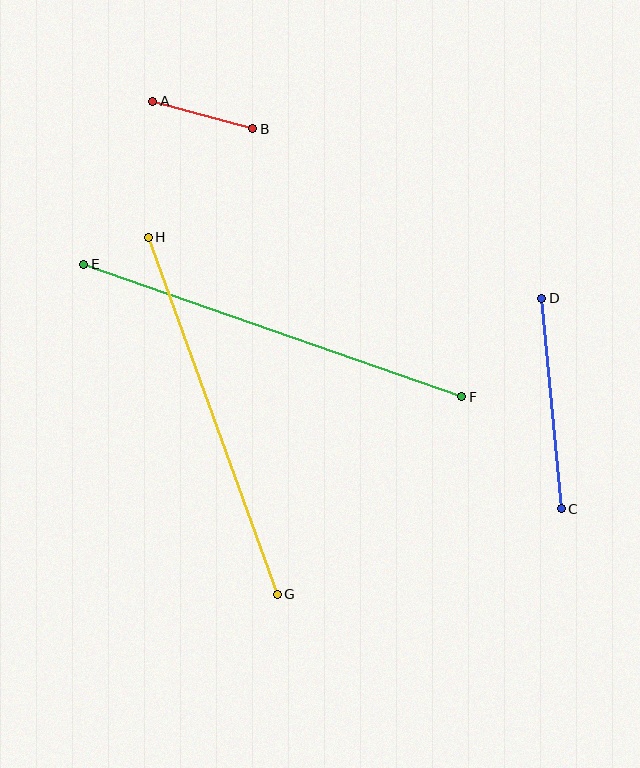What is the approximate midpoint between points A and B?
The midpoint is at approximately (203, 115) pixels.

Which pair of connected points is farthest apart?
Points E and F are farthest apart.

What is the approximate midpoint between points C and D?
The midpoint is at approximately (551, 404) pixels.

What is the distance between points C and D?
The distance is approximately 211 pixels.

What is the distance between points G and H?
The distance is approximately 380 pixels.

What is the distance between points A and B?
The distance is approximately 104 pixels.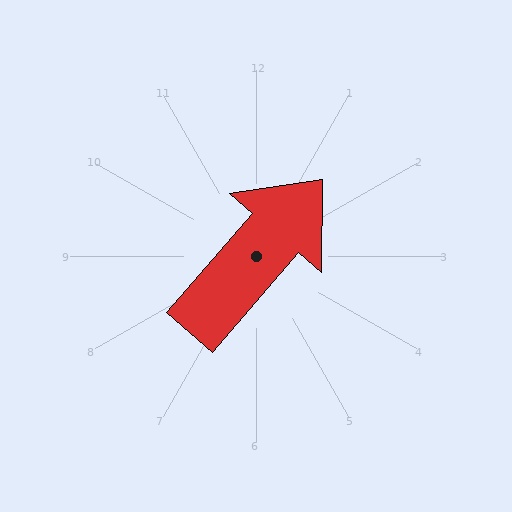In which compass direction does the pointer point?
Northeast.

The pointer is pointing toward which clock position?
Roughly 1 o'clock.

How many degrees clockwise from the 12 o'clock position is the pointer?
Approximately 41 degrees.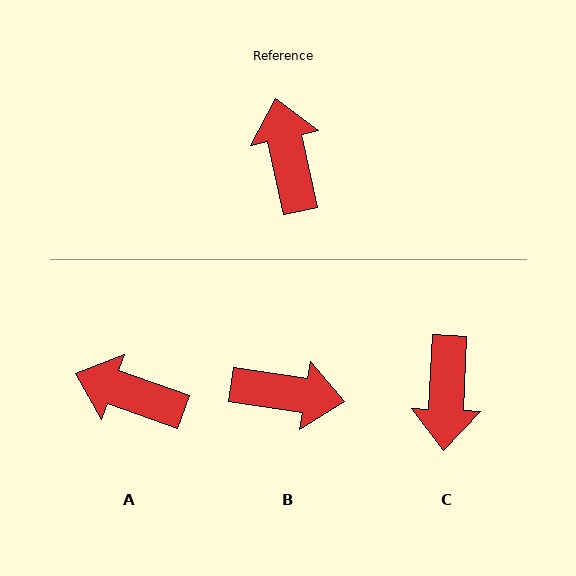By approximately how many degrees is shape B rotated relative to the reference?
Approximately 111 degrees clockwise.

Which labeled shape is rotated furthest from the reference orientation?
C, about 165 degrees away.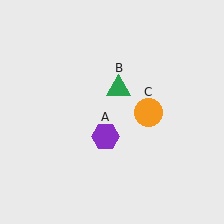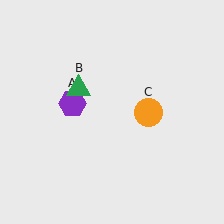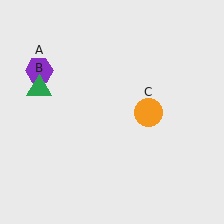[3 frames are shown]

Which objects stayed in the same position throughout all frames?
Orange circle (object C) remained stationary.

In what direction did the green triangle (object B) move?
The green triangle (object B) moved left.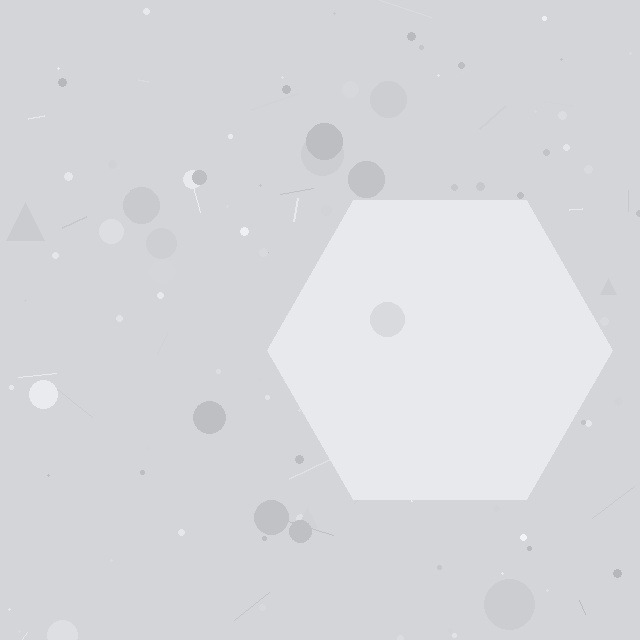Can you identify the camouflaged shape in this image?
The camouflaged shape is a hexagon.